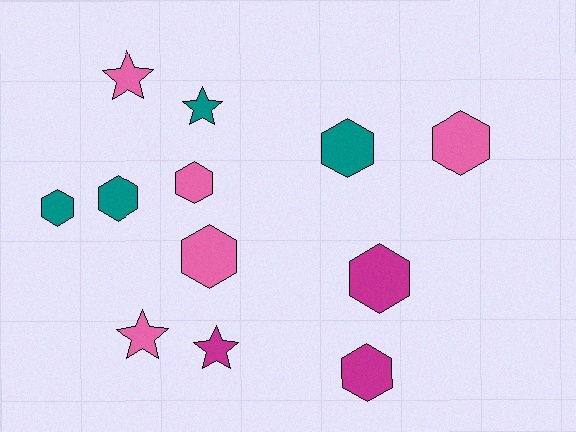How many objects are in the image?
There are 12 objects.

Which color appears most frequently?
Pink, with 5 objects.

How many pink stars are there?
There are 2 pink stars.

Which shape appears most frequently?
Hexagon, with 8 objects.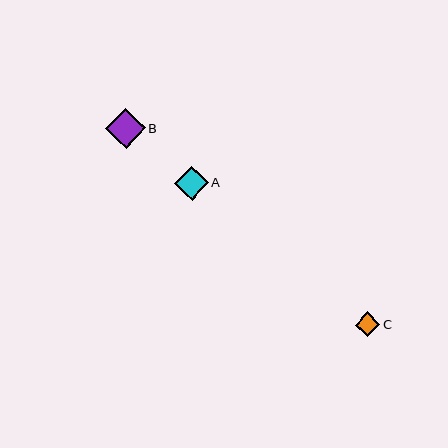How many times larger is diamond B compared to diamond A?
Diamond B is approximately 1.2 times the size of diamond A.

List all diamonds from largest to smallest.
From largest to smallest: B, A, C.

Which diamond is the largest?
Diamond B is the largest with a size of approximately 40 pixels.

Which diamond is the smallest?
Diamond C is the smallest with a size of approximately 24 pixels.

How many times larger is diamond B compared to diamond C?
Diamond B is approximately 1.7 times the size of diamond C.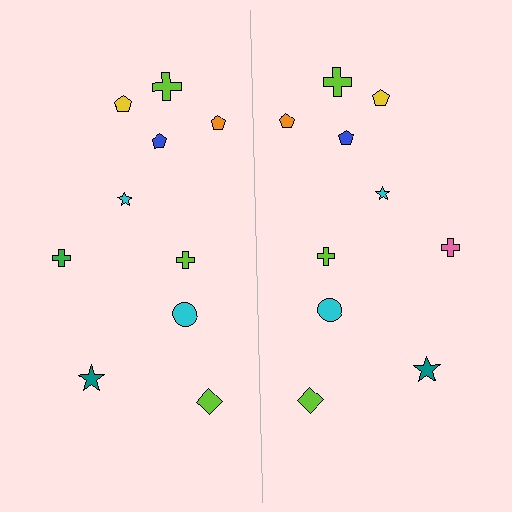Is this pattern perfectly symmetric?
No, the pattern is not perfectly symmetric. The pink cross on the right side breaks the symmetry — its mirror counterpart is green.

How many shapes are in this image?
There are 20 shapes in this image.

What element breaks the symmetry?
The pink cross on the right side breaks the symmetry — its mirror counterpart is green.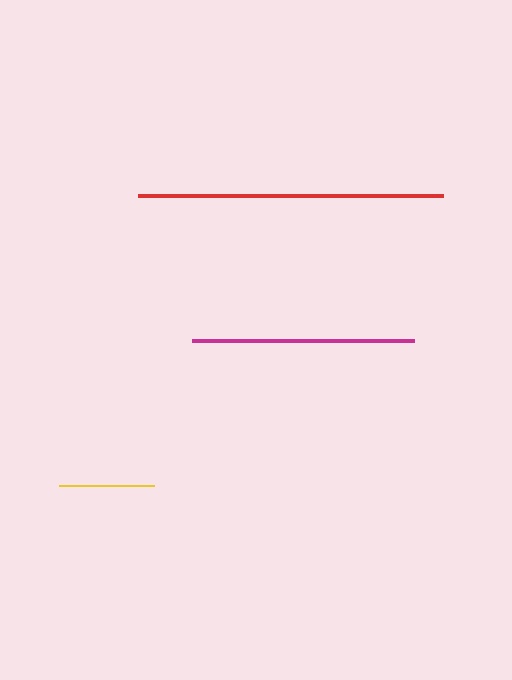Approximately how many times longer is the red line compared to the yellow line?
The red line is approximately 3.2 times the length of the yellow line.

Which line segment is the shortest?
The yellow line is the shortest at approximately 95 pixels.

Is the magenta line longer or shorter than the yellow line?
The magenta line is longer than the yellow line.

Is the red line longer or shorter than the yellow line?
The red line is longer than the yellow line.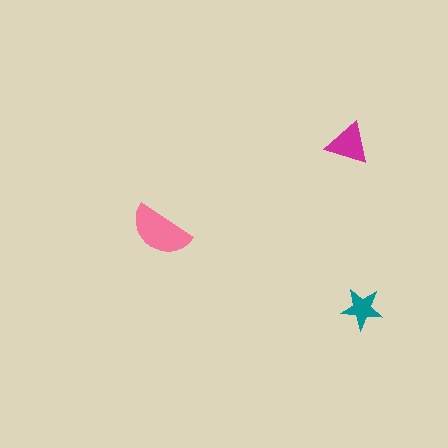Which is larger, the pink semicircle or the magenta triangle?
The pink semicircle.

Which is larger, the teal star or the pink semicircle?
The pink semicircle.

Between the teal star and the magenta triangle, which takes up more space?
The magenta triangle.